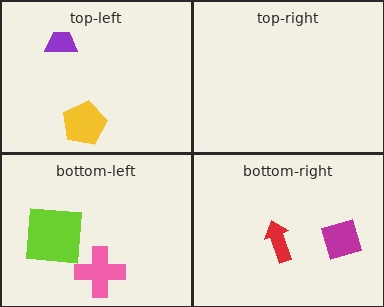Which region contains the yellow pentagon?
The top-left region.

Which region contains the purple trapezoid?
The top-left region.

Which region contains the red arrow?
The bottom-right region.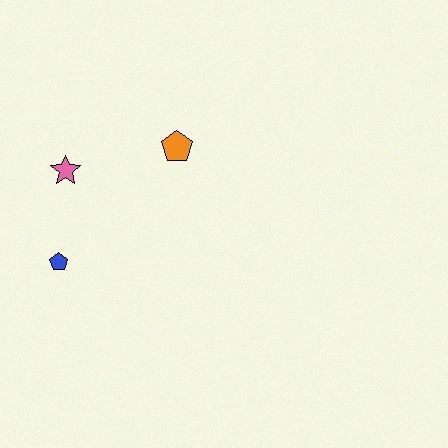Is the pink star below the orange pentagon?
Yes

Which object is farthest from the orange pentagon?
The blue pentagon is farthest from the orange pentagon.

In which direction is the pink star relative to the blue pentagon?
The pink star is above the blue pentagon.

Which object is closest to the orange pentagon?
The pink star is closest to the orange pentagon.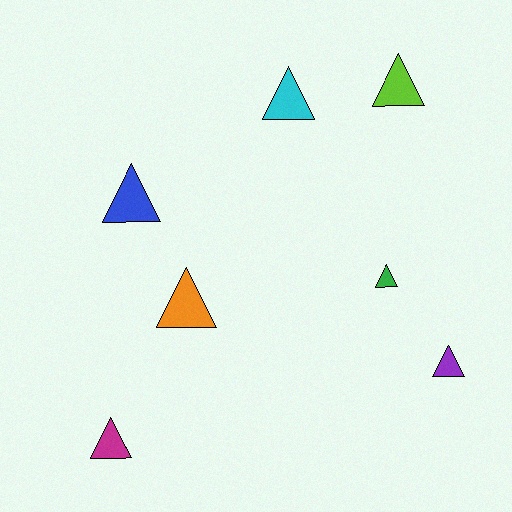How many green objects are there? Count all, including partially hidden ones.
There is 1 green object.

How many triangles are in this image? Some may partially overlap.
There are 7 triangles.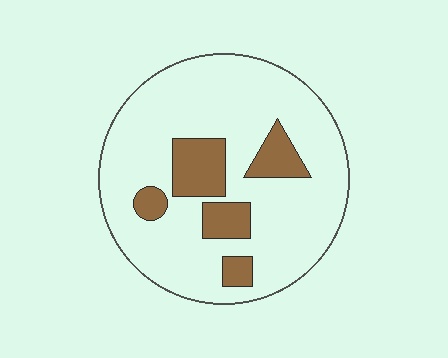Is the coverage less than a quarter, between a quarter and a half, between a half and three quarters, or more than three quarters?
Less than a quarter.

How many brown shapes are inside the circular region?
5.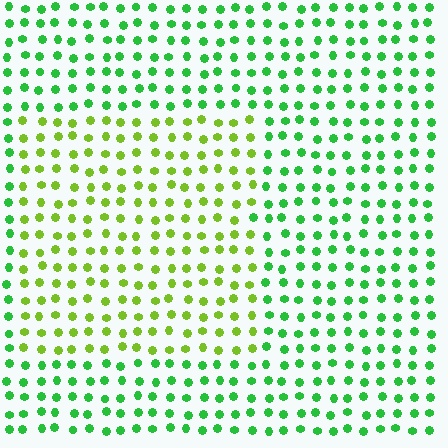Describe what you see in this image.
The image is filled with small green elements in a uniform arrangement. A rectangle-shaped region is visible where the elements are tinted to a slightly different hue, forming a subtle color boundary.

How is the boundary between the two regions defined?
The boundary is defined purely by a slight shift in hue (about 39 degrees). Spacing, size, and orientation are identical on both sides.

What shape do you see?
I see a rectangle.